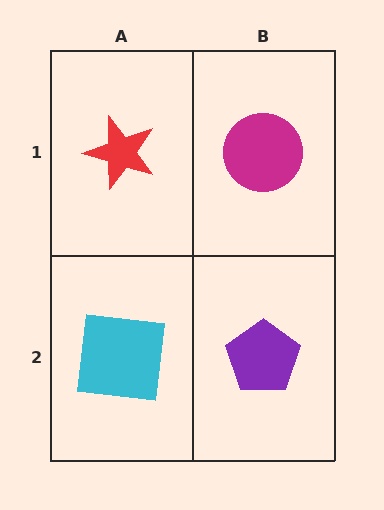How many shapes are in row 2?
2 shapes.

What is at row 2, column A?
A cyan square.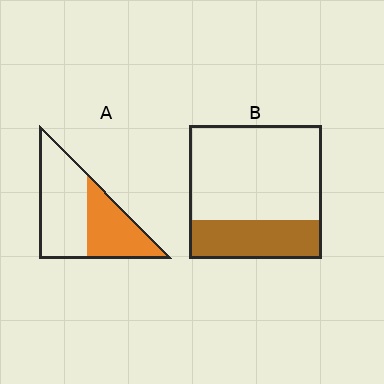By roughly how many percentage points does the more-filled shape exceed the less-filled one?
By roughly 10 percentage points (A over B).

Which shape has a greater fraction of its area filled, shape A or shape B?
Shape A.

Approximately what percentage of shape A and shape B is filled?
A is approximately 40% and B is approximately 30%.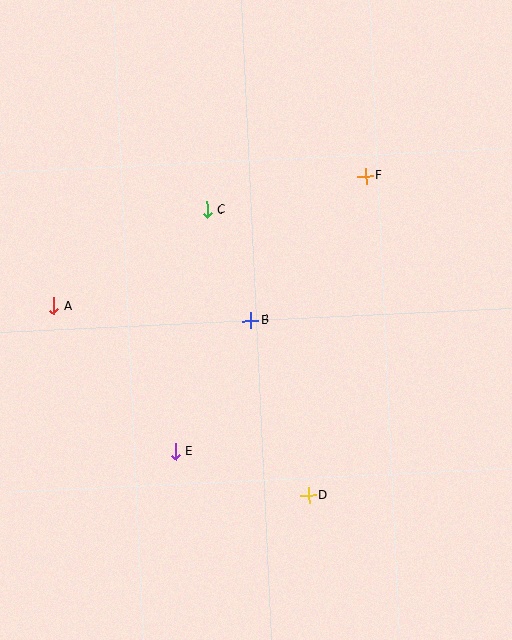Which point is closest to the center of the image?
Point B at (251, 321) is closest to the center.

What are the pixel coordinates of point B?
Point B is at (251, 321).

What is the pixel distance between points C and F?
The distance between C and F is 162 pixels.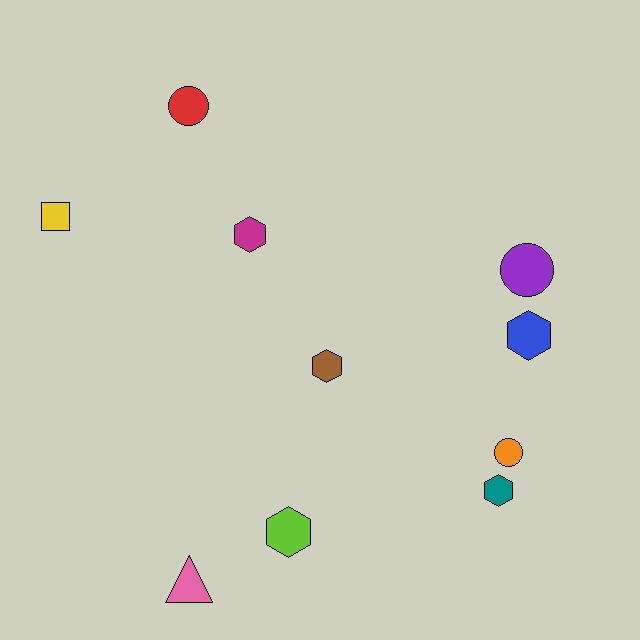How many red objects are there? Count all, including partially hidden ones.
There is 1 red object.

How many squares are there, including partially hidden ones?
There is 1 square.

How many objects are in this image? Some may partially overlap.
There are 10 objects.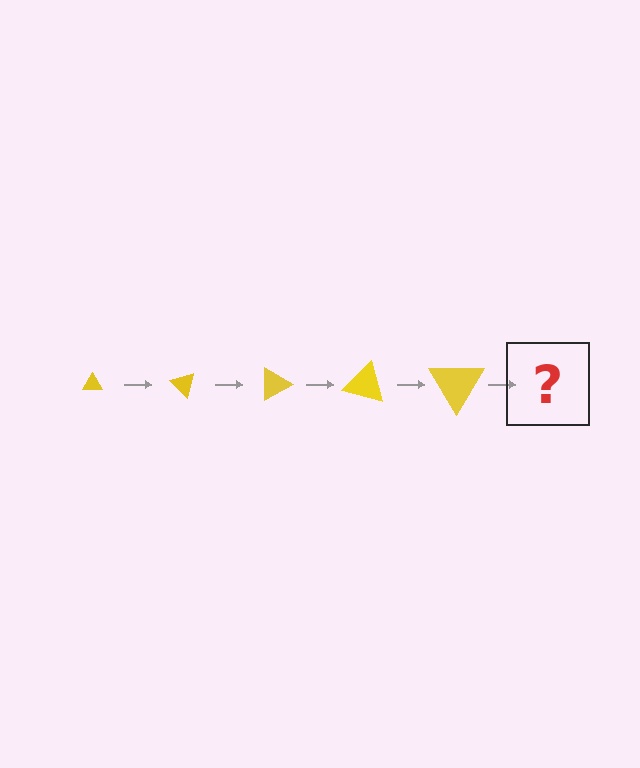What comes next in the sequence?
The next element should be a triangle, larger than the previous one and rotated 225 degrees from the start.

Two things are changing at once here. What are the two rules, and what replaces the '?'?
The two rules are that the triangle grows larger each step and it rotates 45 degrees each step. The '?' should be a triangle, larger than the previous one and rotated 225 degrees from the start.